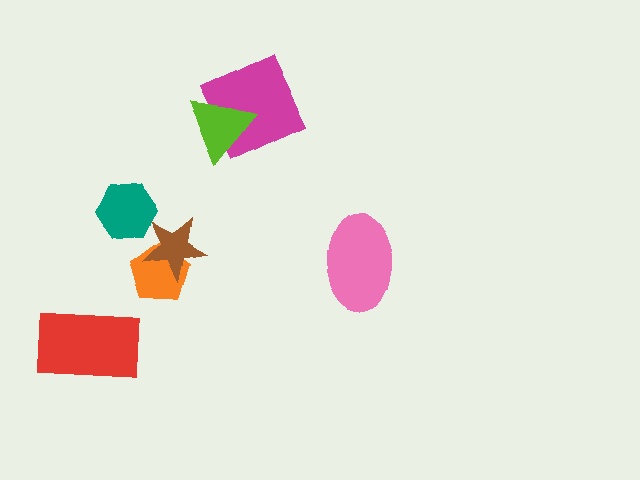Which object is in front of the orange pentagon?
The brown star is in front of the orange pentagon.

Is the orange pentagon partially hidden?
Yes, it is partially covered by another shape.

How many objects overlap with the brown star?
1 object overlaps with the brown star.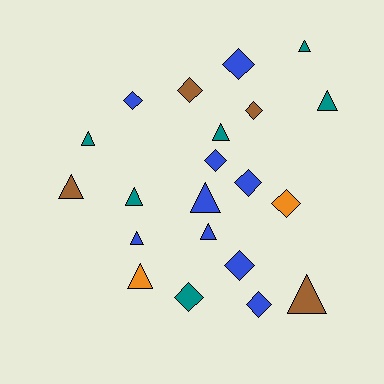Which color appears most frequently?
Blue, with 9 objects.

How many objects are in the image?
There are 21 objects.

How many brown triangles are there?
There are 2 brown triangles.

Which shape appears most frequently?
Triangle, with 11 objects.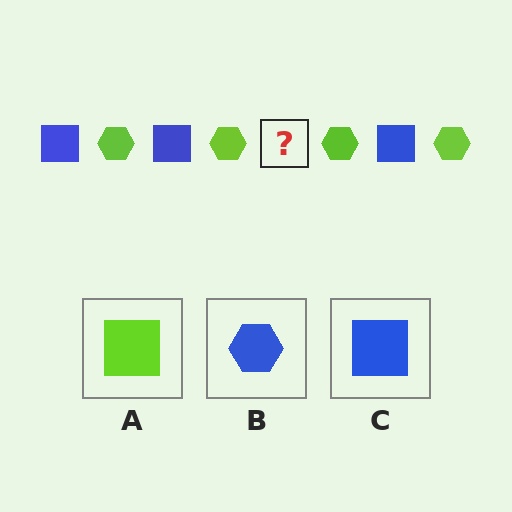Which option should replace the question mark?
Option C.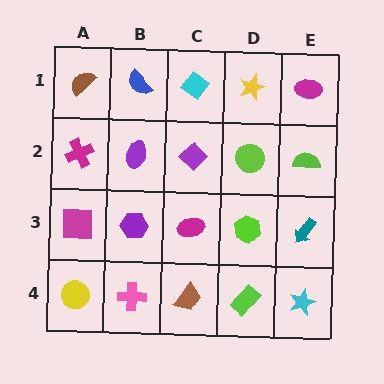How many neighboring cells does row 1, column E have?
2.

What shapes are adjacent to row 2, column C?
A cyan diamond (row 1, column C), a magenta ellipse (row 3, column C), a purple ellipse (row 2, column B), a lime circle (row 2, column D).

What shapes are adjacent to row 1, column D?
A lime circle (row 2, column D), a cyan diamond (row 1, column C), a magenta ellipse (row 1, column E).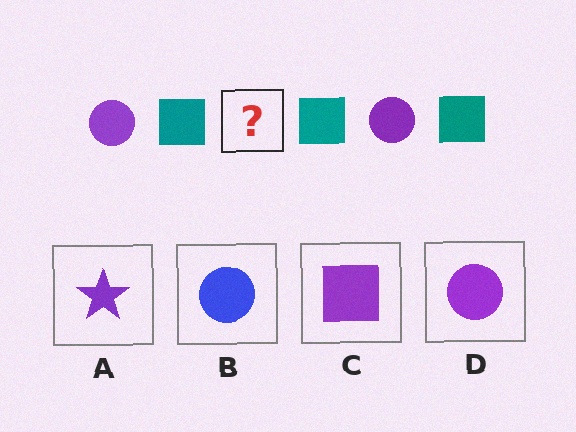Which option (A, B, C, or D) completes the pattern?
D.